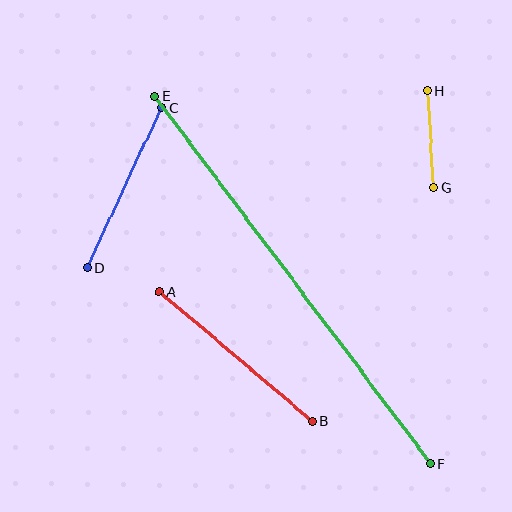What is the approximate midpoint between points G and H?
The midpoint is at approximately (430, 139) pixels.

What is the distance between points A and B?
The distance is approximately 200 pixels.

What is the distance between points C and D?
The distance is approximately 177 pixels.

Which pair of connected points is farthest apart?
Points E and F are farthest apart.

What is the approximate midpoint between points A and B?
The midpoint is at approximately (236, 356) pixels.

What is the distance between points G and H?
The distance is approximately 97 pixels.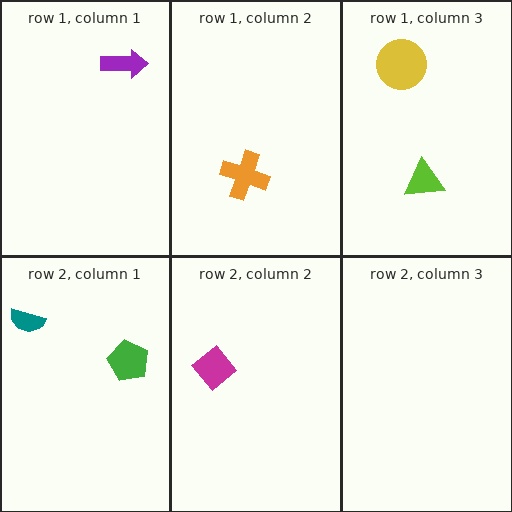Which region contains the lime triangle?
The row 1, column 3 region.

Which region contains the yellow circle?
The row 1, column 3 region.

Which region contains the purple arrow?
The row 1, column 1 region.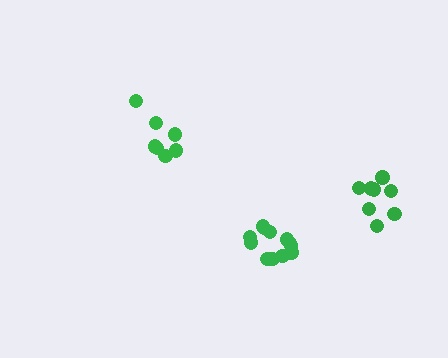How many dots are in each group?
Group 1: 12 dots, Group 2: 8 dots, Group 3: 8 dots (28 total).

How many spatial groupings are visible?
There are 3 spatial groupings.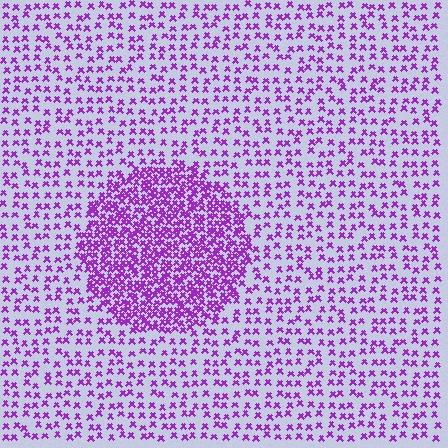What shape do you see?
I see a circle.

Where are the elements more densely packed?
The elements are more densely packed inside the circle boundary.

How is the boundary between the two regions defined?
The boundary is defined by a change in element density (approximately 2.5x ratio). All elements are the same color, size, and shape.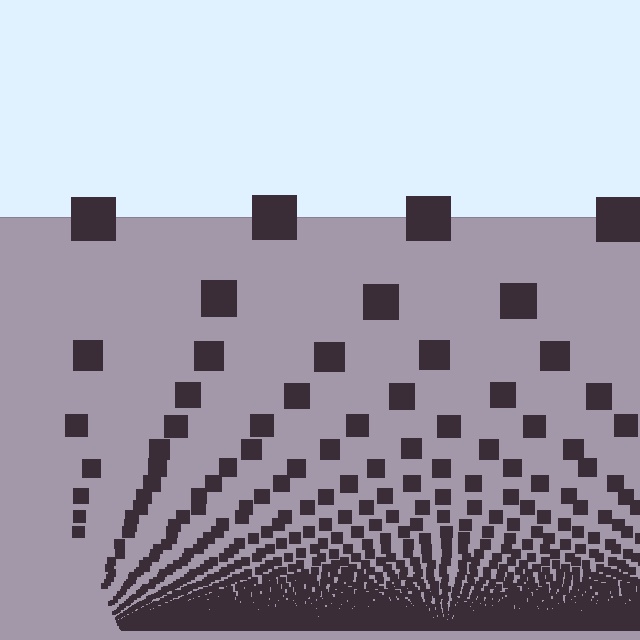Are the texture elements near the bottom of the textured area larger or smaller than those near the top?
Smaller. The gradient is inverted — elements near the bottom are smaller and denser.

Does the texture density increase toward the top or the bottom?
Density increases toward the bottom.